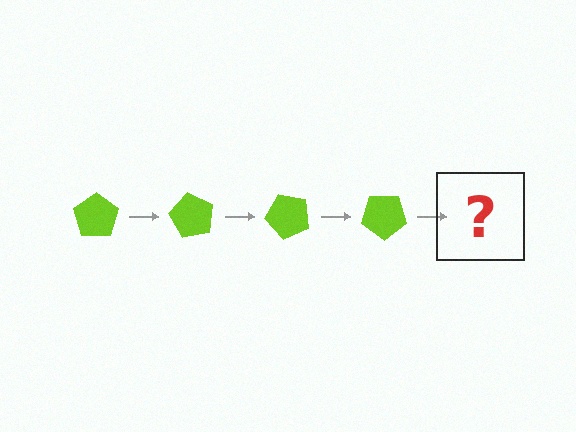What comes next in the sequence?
The next element should be a lime pentagon rotated 240 degrees.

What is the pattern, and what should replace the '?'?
The pattern is that the pentagon rotates 60 degrees each step. The '?' should be a lime pentagon rotated 240 degrees.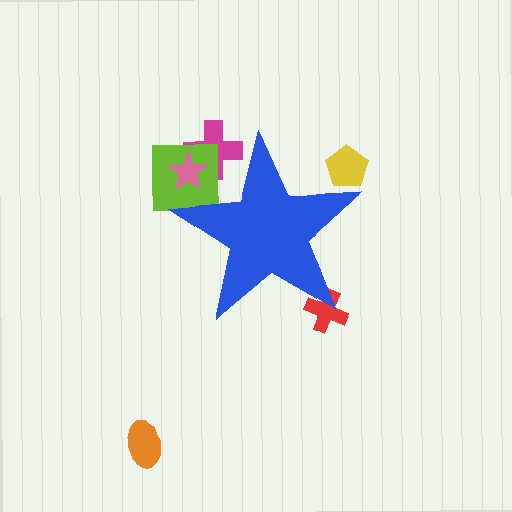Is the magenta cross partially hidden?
Yes, the magenta cross is partially hidden behind the blue star.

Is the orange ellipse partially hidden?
No, the orange ellipse is fully visible.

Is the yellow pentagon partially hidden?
Yes, the yellow pentagon is partially hidden behind the blue star.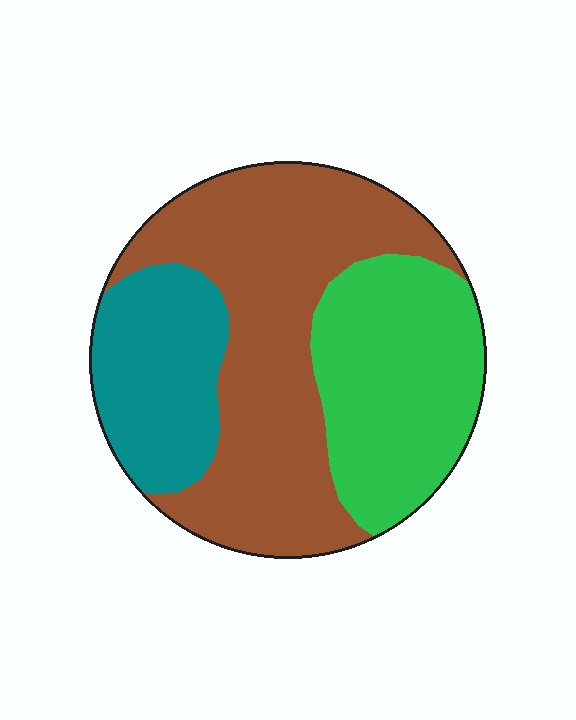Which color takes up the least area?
Teal, at roughly 20%.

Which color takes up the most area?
Brown, at roughly 50%.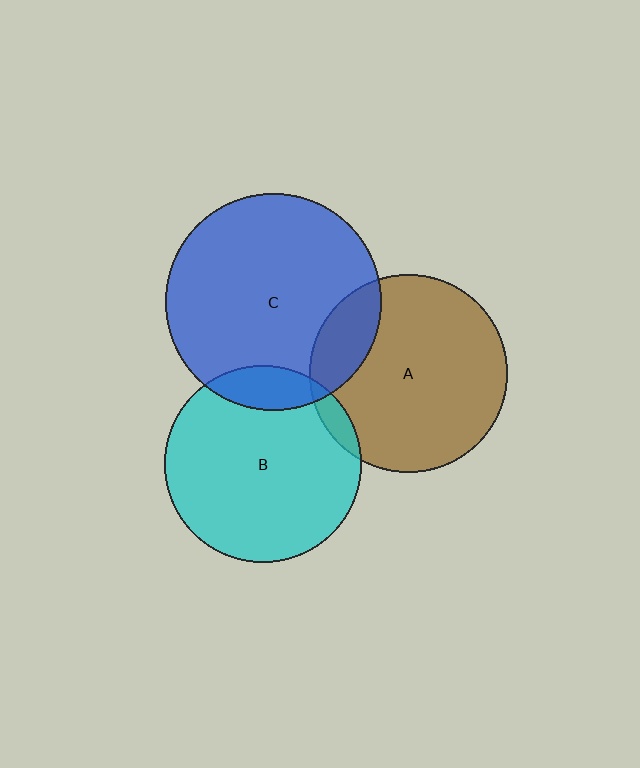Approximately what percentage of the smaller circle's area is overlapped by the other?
Approximately 5%.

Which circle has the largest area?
Circle C (blue).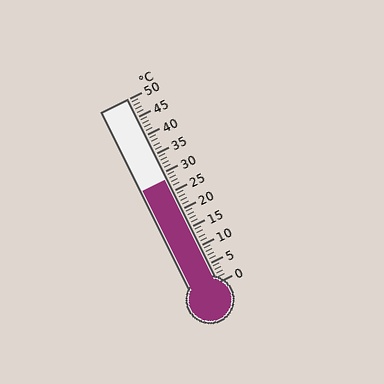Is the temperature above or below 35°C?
The temperature is below 35°C.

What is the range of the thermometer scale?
The thermometer scale ranges from 0°C to 50°C.